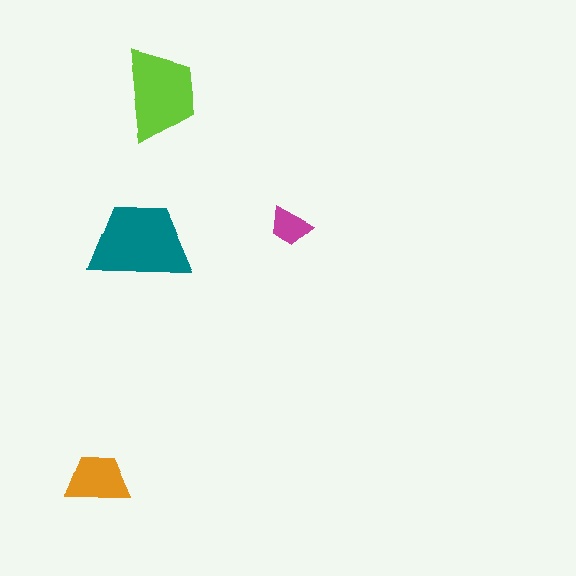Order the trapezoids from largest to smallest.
the teal one, the lime one, the orange one, the magenta one.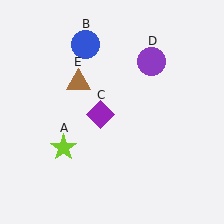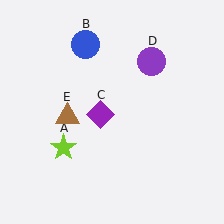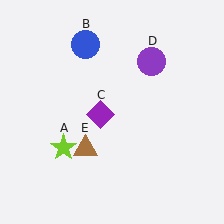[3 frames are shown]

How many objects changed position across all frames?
1 object changed position: brown triangle (object E).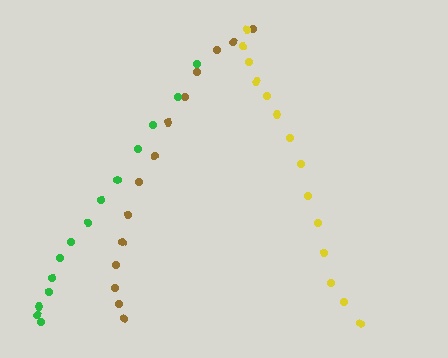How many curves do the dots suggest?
There are 3 distinct paths.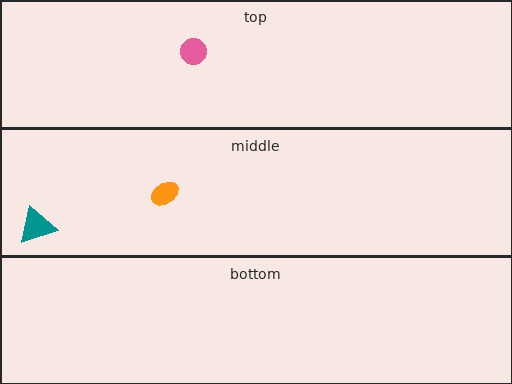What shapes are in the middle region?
The orange ellipse, the teal triangle.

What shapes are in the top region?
The pink circle.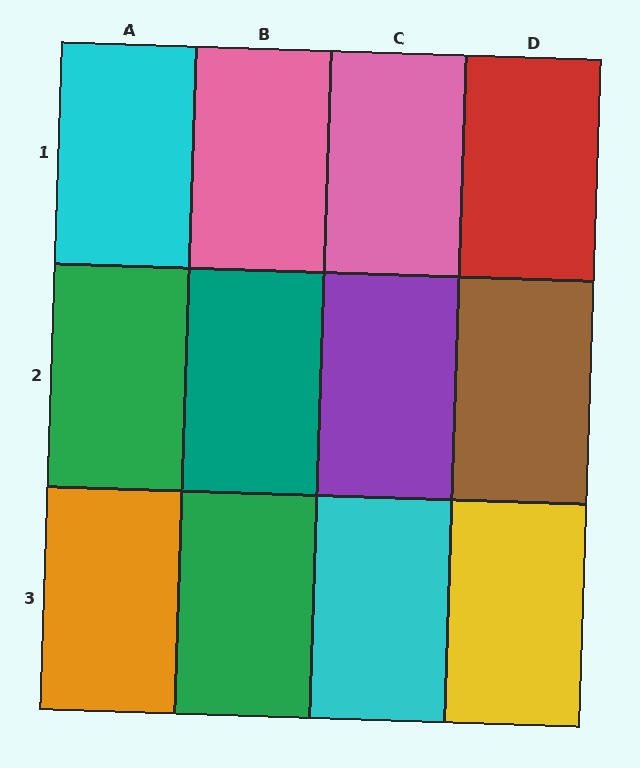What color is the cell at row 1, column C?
Pink.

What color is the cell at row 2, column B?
Teal.